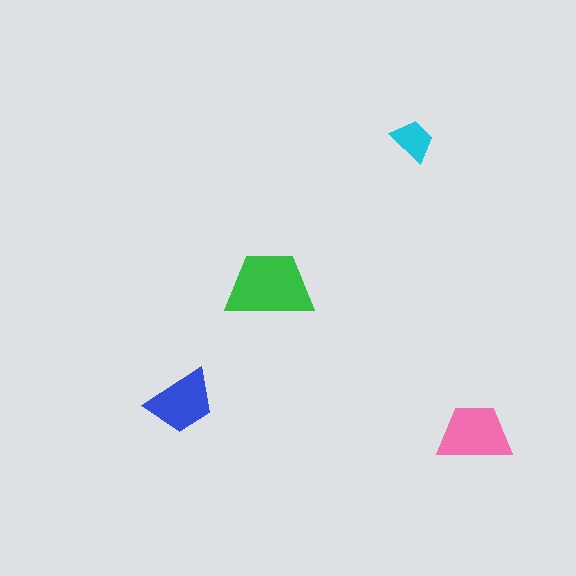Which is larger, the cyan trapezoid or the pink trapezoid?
The pink one.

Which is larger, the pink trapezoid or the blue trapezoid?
The pink one.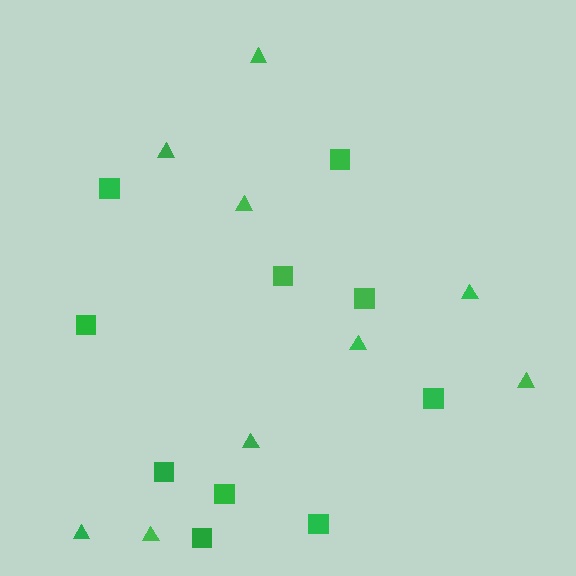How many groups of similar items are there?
There are 2 groups: one group of triangles (9) and one group of squares (10).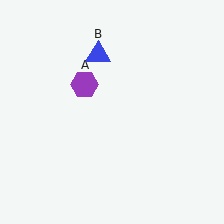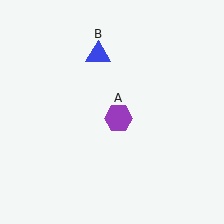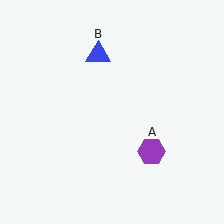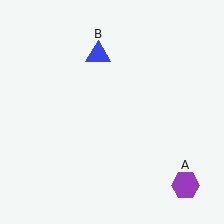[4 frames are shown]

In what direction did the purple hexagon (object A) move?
The purple hexagon (object A) moved down and to the right.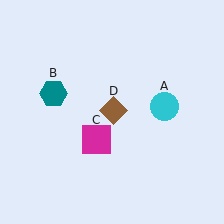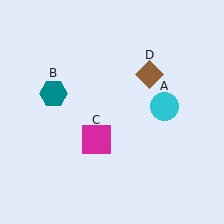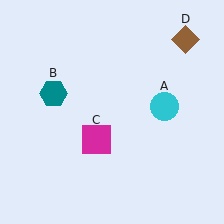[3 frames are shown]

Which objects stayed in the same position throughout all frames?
Cyan circle (object A) and teal hexagon (object B) and magenta square (object C) remained stationary.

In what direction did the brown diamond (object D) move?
The brown diamond (object D) moved up and to the right.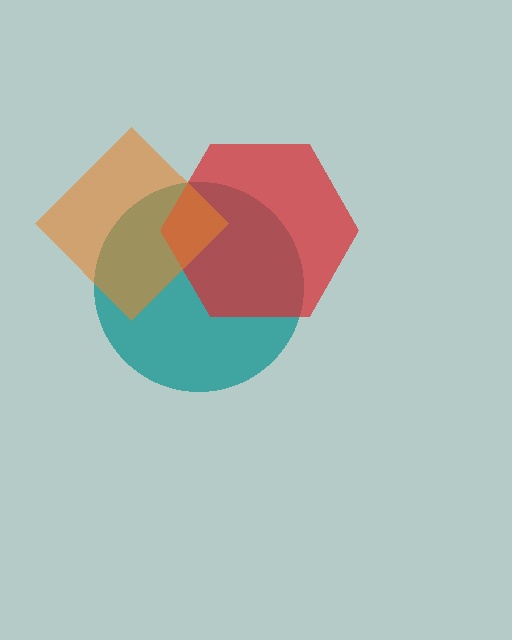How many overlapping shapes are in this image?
There are 3 overlapping shapes in the image.